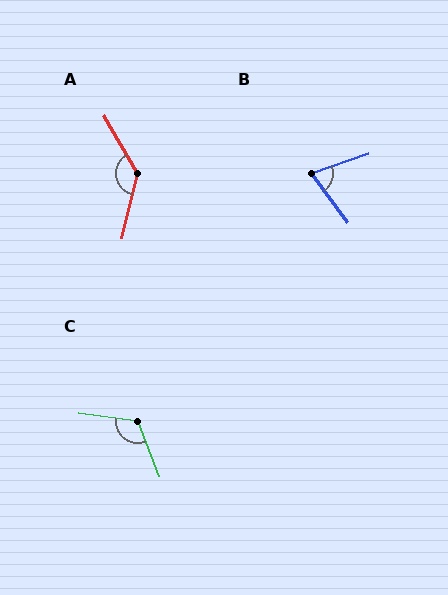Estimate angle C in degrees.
Approximately 119 degrees.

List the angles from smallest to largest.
B (73°), C (119°), A (136°).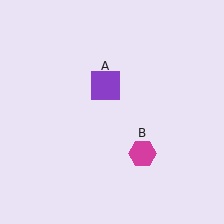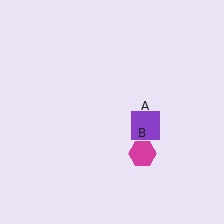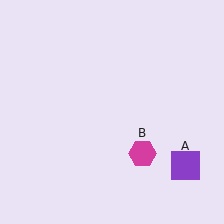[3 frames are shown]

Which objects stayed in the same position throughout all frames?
Magenta hexagon (object B) remained stationary.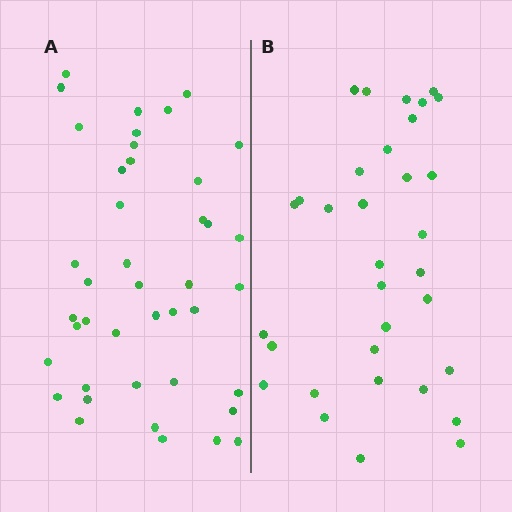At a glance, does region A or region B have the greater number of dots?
Region A (the left region) has more dots.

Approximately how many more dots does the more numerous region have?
Region A has roughly 8 or so more dots than region B.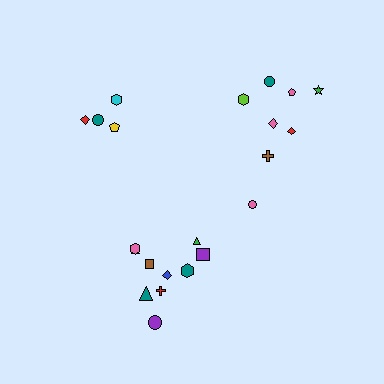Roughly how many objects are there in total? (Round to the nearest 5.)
Roughly 20 objects in total.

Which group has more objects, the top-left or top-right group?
The top-right group.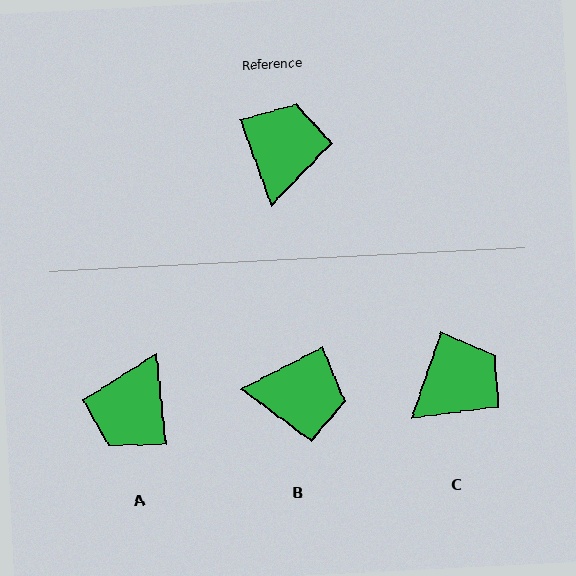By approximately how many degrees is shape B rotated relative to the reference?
Approximately 83 degrees clockwise.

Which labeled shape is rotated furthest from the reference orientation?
A, about 166 degrees away.